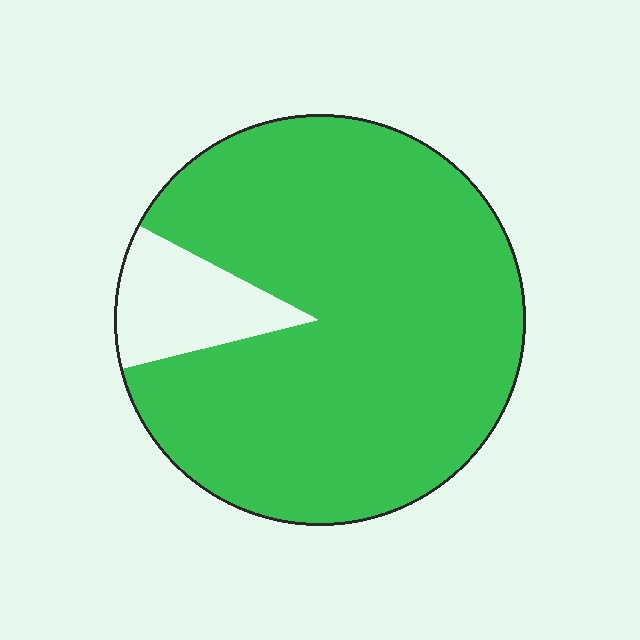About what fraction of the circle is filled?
About seven eighths (7/8).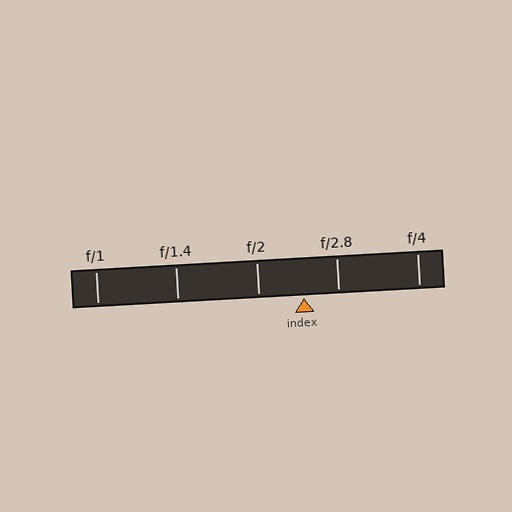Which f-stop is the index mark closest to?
The index mark is closest to f/2.8.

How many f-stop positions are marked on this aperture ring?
There are 5 f-stop positions marked.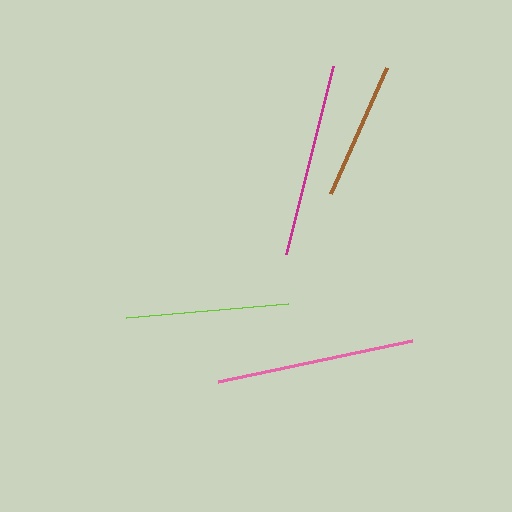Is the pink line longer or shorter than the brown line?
The pink line is longer than the brown line.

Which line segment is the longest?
The pink line is the longest at approximately 198 pixels.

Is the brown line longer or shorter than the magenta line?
The magenta line is longer than the brown line.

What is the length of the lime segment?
The lime segment is approximately 162 pixels long.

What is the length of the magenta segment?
The magenta segment is approximately 194 pixels long.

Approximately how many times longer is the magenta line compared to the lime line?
The magenta line is approximately 1.2 times the length of the lime line.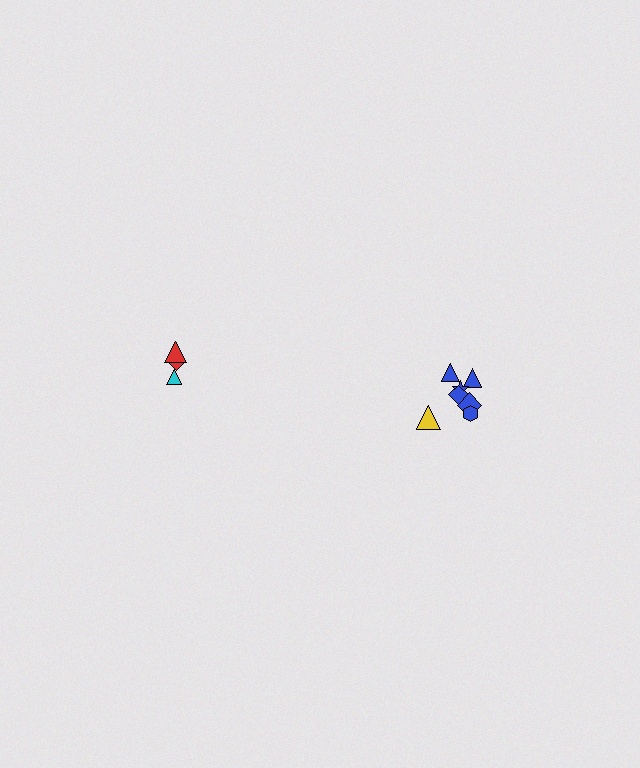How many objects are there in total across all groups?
There are 10 objects.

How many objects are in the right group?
There are 7 objects.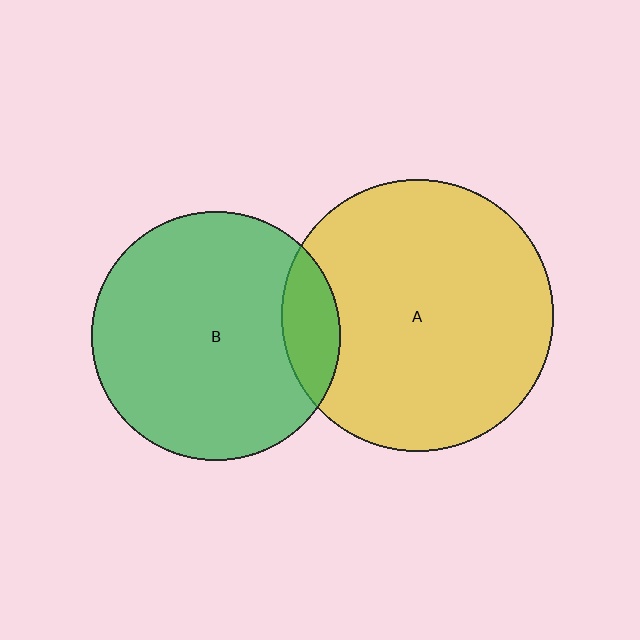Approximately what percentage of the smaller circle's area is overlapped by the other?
Approximately 15%.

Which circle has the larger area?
Circle A (yellow).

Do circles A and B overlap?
Yes.